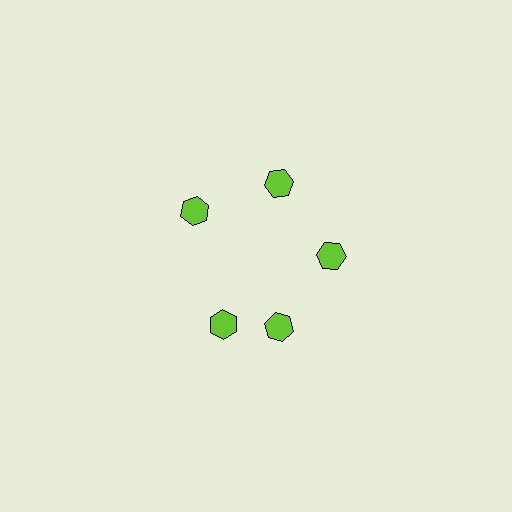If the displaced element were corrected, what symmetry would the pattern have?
It would have 5-fold rotational symmetry — the pattern would map onto itself every 72 degrees.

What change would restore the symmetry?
The symmetry would be restored by rotating it back into even spacing with its neighbors so that all 5 hexagons sit at equal angles and equal distance from the center.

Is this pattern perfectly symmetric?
No. The 5 lime hexagons are arranged in a ring, but one element near the 8 o'clock position is rotated out of alignment along the ring, breaking the 5-fold rotational symmetry.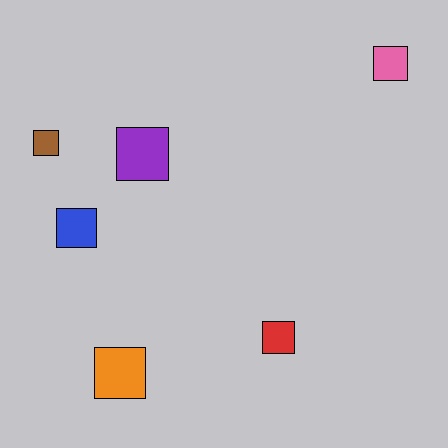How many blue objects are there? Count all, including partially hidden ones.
There is 1 blue object.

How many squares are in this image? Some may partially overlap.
There are 6 squares.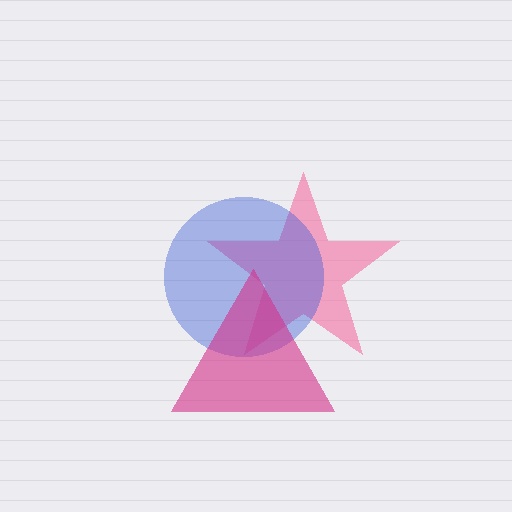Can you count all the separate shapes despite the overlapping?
Yes, there are 3 separate shapes.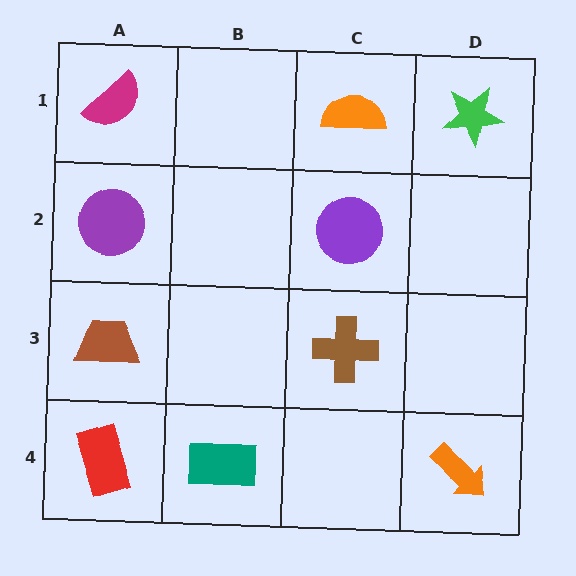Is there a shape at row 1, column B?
No, that cell is empty.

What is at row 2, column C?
A purple circle.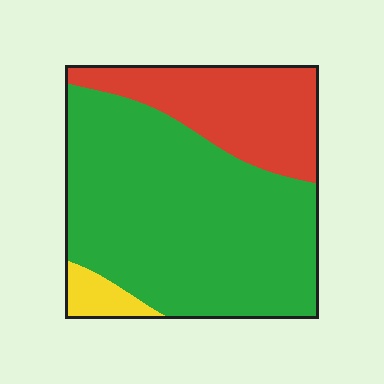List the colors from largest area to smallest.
From largest to smallest: green, red, yellow.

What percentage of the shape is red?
Red takes up about one quarter (1/4) of the shape.